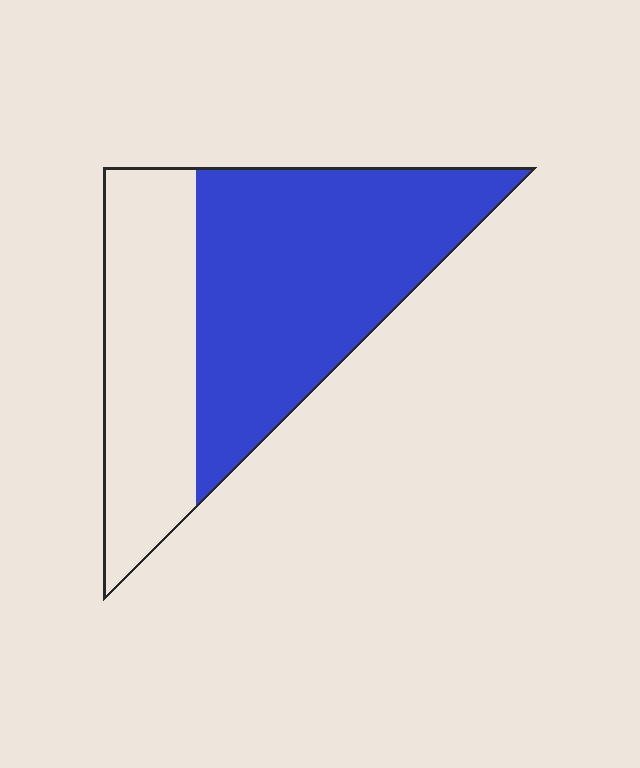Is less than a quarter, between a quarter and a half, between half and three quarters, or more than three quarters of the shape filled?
Between half and three quarters.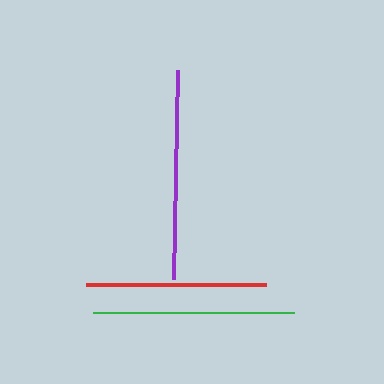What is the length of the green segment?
The green segment is approximately 202 pixels long.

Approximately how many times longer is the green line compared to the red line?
The green line is approximately 1.1 times the length of the red line.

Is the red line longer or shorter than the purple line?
The purple line is longer than the red line.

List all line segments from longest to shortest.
From longest to shortest: purple, green, red.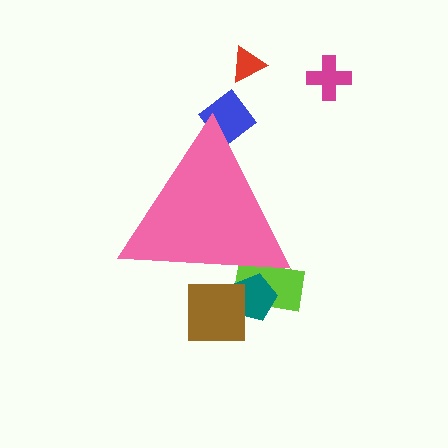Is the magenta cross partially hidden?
No, the magenta cross is fully visible.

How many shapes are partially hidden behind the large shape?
4 shapes are partially hidden.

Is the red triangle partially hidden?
No, the red triangle is fully visible.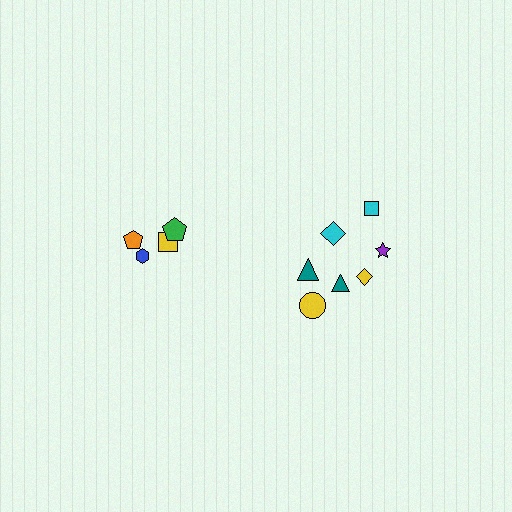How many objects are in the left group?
There are 4 objects.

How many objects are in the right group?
There are 7 objects.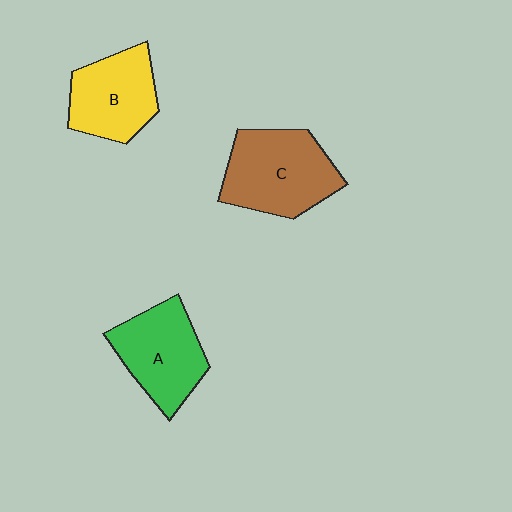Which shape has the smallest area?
Shape B (yellow).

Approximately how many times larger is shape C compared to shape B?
Approximately 1.2 times.